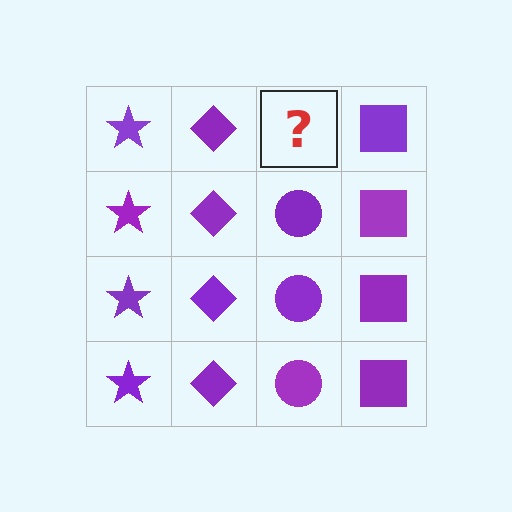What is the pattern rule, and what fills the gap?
The rule is that each column has a consistent shape. The gap should be filled with a purple circle.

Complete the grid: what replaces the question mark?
The question mark should be replaced with a purple circle.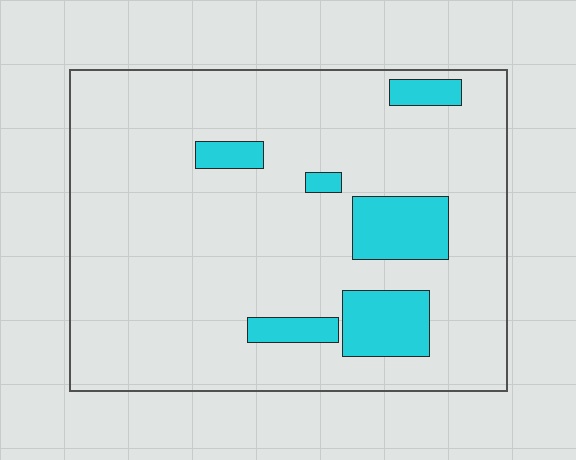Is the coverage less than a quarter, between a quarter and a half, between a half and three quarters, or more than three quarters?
Less than a quarter.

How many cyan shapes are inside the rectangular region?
6.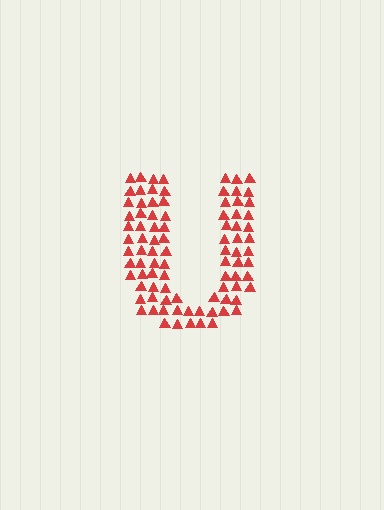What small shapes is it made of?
It is made of small triangles.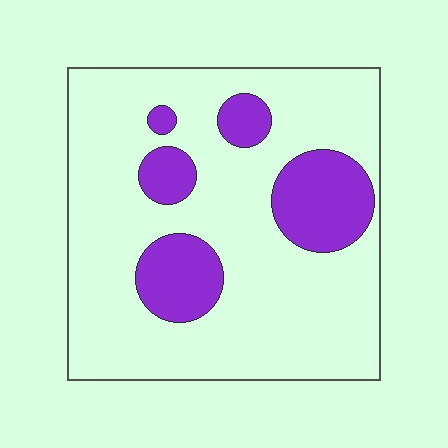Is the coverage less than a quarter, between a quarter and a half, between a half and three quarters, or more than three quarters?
Less than a quarter.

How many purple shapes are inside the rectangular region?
5.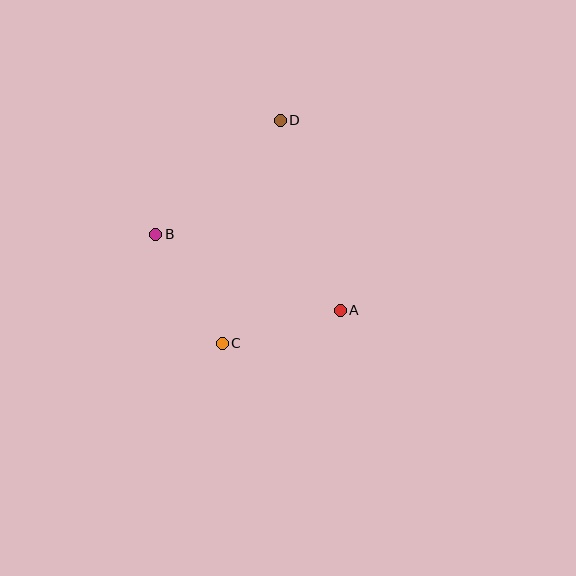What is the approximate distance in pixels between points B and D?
The distance between B and D is approximately 169 pixels.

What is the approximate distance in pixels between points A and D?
The distance between A and D is approximately 199 pixels.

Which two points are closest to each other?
Points A and C are closest to each other.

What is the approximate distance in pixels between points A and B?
The distance between A and B is approximately 199 pixels.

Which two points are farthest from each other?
Points C and D are farthest from each other.